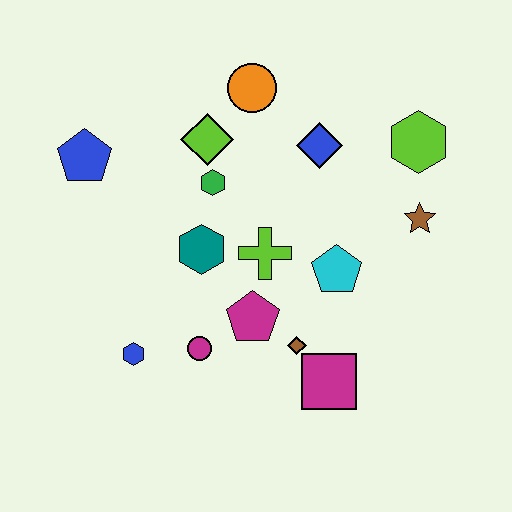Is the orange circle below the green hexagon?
No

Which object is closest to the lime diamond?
The green hexagon is closest to the lime diamond.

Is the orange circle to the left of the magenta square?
Yes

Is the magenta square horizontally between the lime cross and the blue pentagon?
No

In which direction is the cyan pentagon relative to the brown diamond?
The cyan pentagon is above the brown diamond.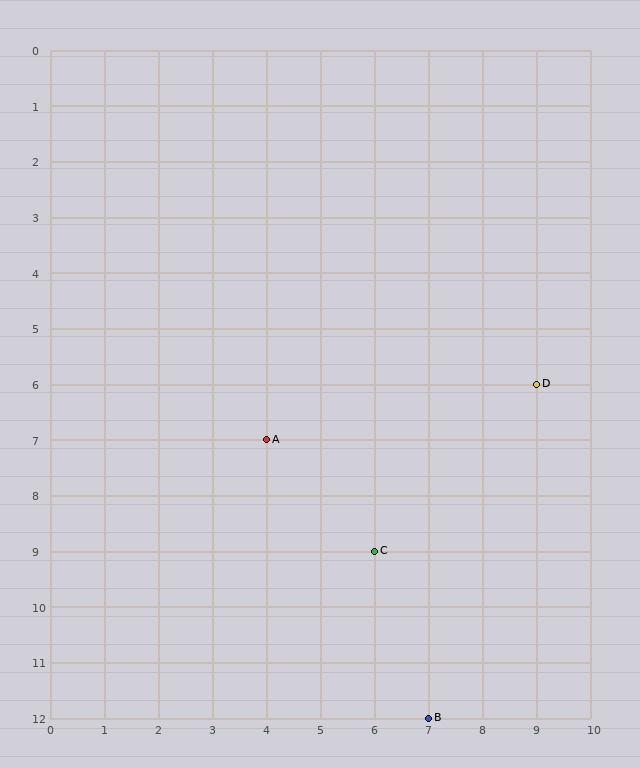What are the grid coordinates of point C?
Point C is at grid coordinates (6, 9).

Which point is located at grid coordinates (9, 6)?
Point D is at (9, 6).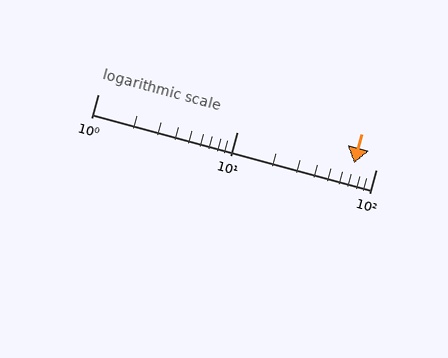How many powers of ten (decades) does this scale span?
The scale spans 2 decades, from 1 to 100.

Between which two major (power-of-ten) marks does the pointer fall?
The pointer is between 10 and 100.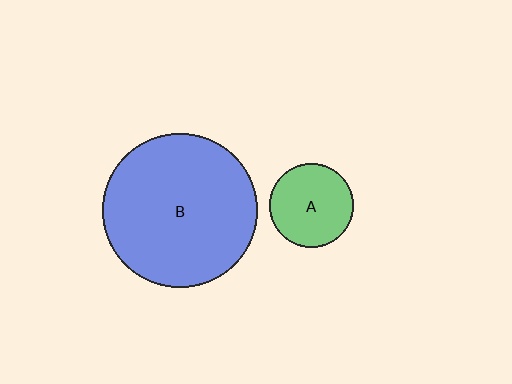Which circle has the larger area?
Circle B (blue).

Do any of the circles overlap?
No, none of the circles overlap.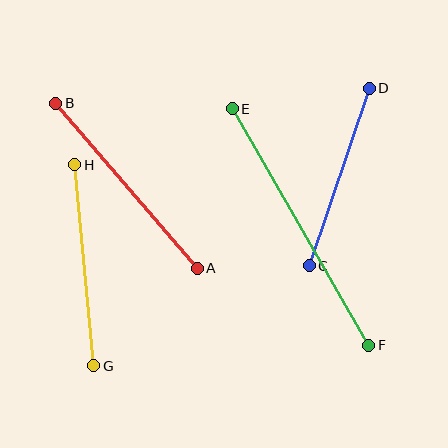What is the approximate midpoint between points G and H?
The midpoint is at approximately (84, 265) pixels.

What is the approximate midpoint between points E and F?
The midpoint is at approximately (301, 227) pixels.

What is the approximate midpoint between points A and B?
The midpoint is at approximately (127, 186) pixels.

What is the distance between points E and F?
The distance is approximately 273 pixels.